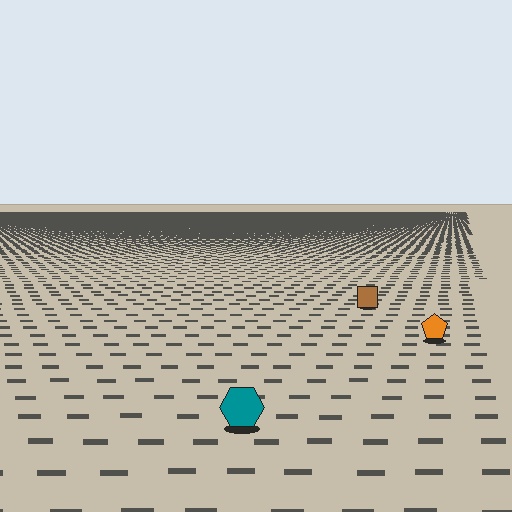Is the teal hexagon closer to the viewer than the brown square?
Yes. The teal hexagon is closer — you can tell from the texture gradient: the ground texture is coarser near it.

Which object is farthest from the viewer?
The brown square is farthest from the viewer. It appears smaller and the ground texture around it is denser.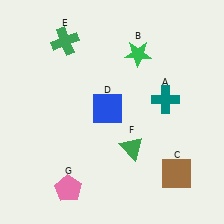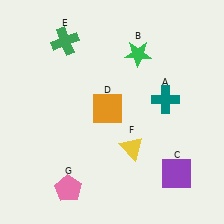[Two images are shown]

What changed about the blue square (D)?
In Image 1, D is blue. In Image 2, it changed to orange.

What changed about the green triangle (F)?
In Image 1, F is green. In Image 2, it changed to yellow.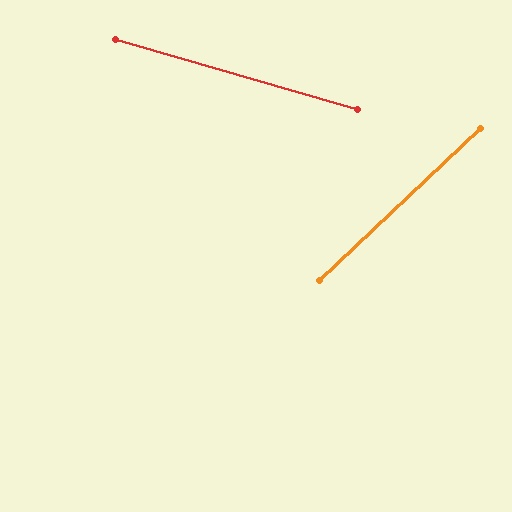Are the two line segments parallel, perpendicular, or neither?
Neither parallel nor perpendicular — they differ by about 59°.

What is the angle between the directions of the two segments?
Approximately 59 degrees.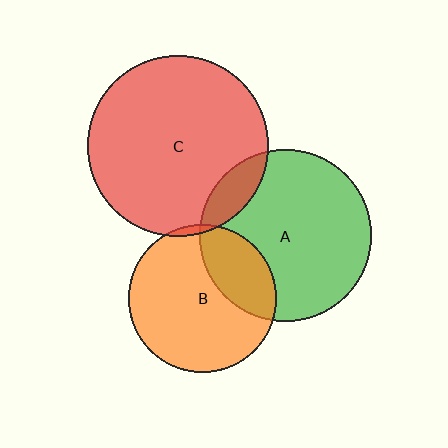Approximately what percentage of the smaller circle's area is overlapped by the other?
Approximately 5%.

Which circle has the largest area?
Circle C (red).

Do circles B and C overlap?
Yes.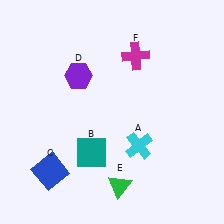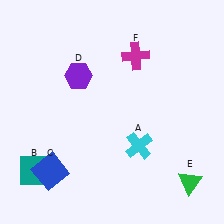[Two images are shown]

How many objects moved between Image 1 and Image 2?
2 objects moved between the two images.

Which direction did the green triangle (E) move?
The green triangle (E) moved right.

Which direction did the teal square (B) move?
The teal square (B) moved left.